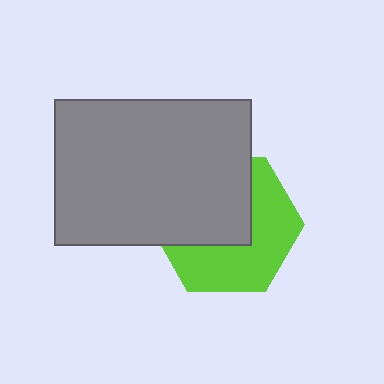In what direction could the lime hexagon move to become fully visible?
The lime hexagon could move toward the lower-right. That would shift it out from behind the gray rectangle entirely.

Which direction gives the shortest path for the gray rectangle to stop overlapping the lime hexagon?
Moving toward the upper-left gives the shortest separation.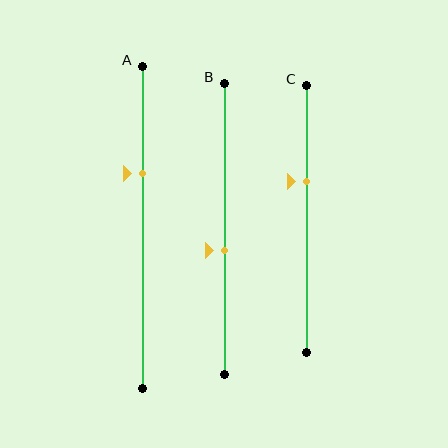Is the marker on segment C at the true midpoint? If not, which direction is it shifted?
No, the marker on segment C is shifted upward by about 14% of the segment length.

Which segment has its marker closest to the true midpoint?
Segment B has its marker closest to the true midpoint.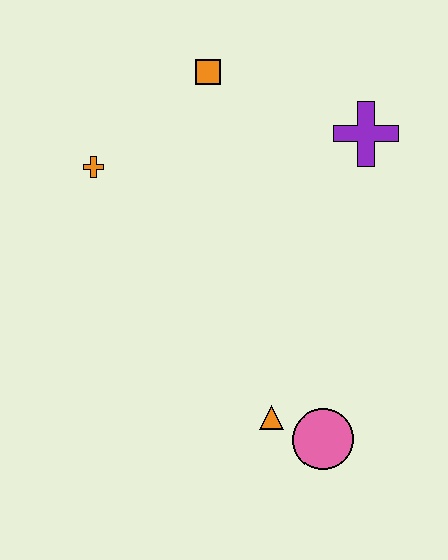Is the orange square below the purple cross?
No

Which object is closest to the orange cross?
The orange square is closest to the orange cross.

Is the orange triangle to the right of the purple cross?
No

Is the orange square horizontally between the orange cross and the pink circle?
Yes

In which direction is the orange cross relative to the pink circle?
The orange cross is above the pink circle.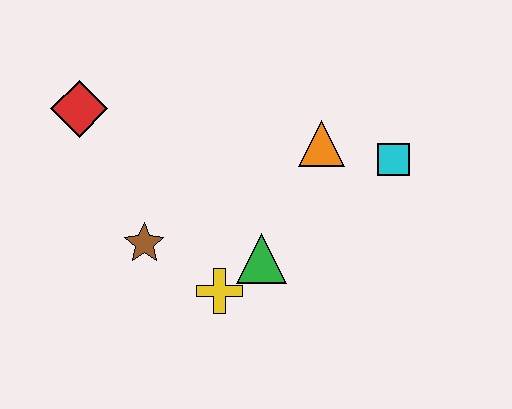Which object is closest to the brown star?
The yellow cross is closest to the brown star.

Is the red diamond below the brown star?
No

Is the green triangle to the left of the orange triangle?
Yes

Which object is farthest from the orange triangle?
The red diamond is farthest from the orange triangle.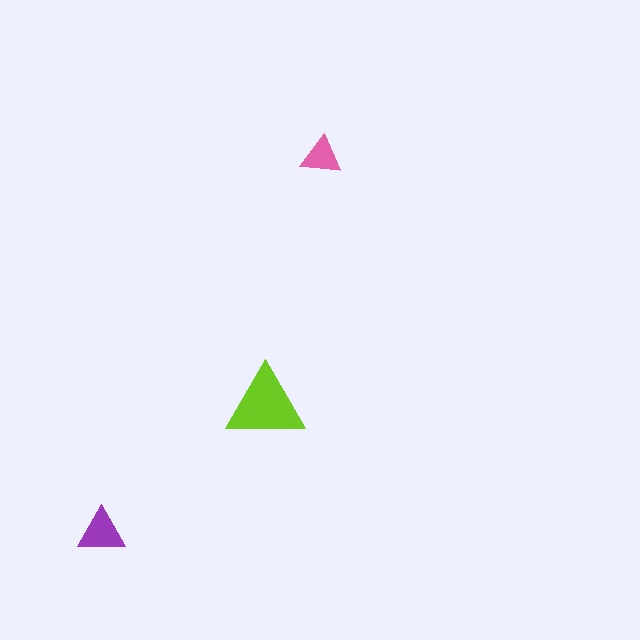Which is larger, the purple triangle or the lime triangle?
The lime one.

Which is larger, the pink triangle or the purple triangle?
The purple one.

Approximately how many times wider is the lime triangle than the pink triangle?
About 2 times wider.